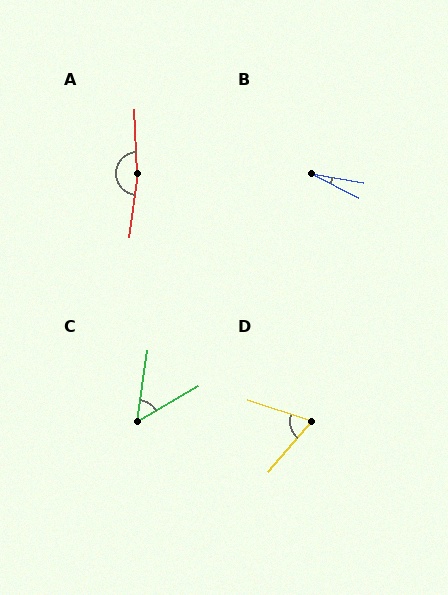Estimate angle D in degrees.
Approximately 68 degrees.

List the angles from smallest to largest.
B (17°), C (51°), D (68°), A (170°).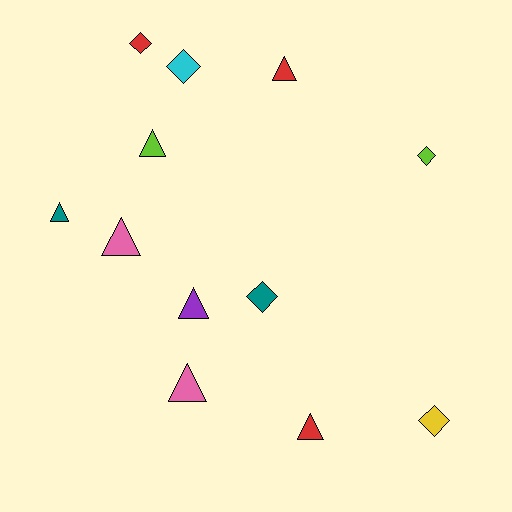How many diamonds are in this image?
There are 5 diamonds.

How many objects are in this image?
There are 12 objects.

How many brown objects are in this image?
There are no brown objects.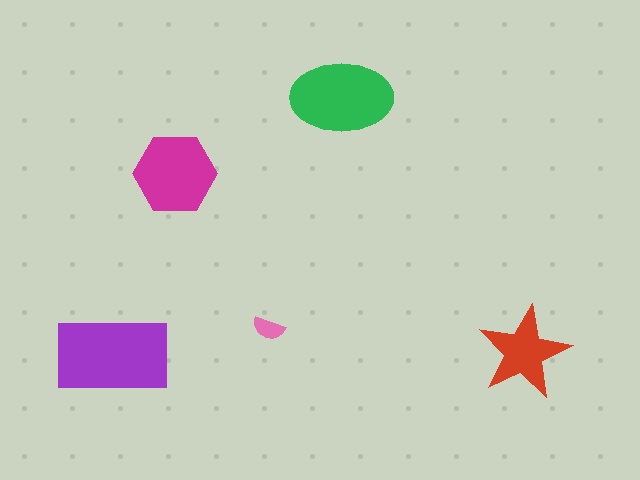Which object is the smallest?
The pink semicircle.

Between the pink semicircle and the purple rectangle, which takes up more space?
The purple rectangle.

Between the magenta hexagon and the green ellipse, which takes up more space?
The green ellipse.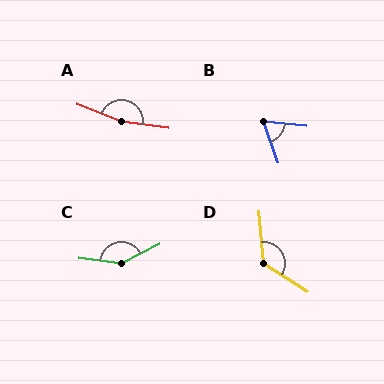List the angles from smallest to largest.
B (65°), D (127°), C (146°), A (167°).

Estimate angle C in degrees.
Approximately 146 degrees.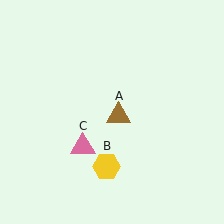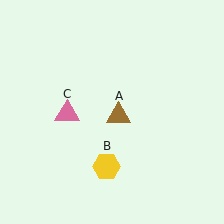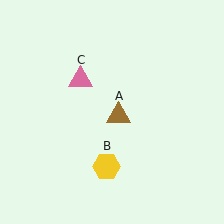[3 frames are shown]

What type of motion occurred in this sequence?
The pink triangle (object C) rotated clockwise around the center of the scene.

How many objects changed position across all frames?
1 object changed position: pink triangle (object C).